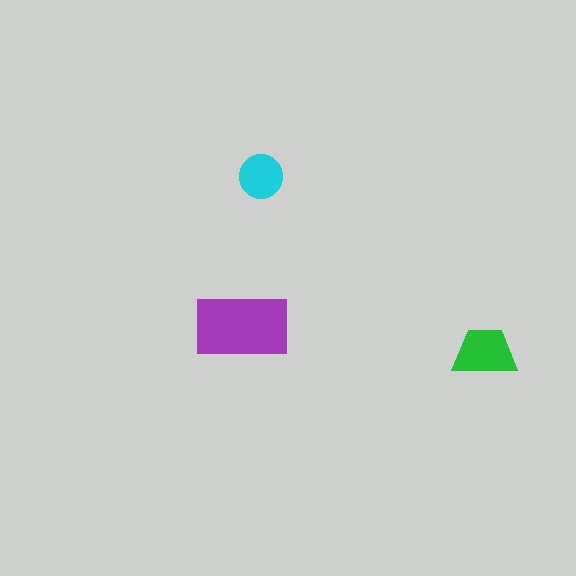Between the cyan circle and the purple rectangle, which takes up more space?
The purple rectangle.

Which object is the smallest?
The cyan circle.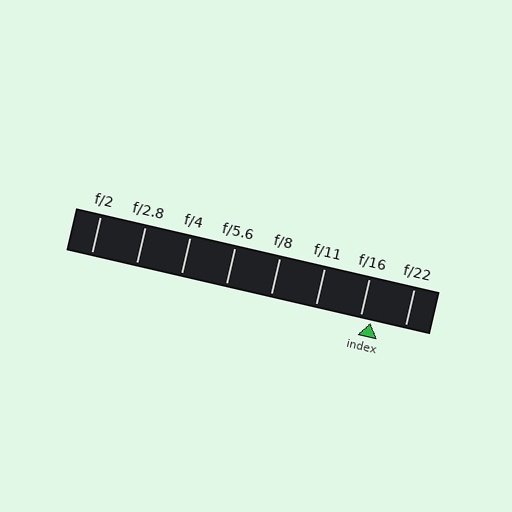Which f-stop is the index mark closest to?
The index mark is closest to f/16.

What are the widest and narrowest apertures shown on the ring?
The widest aperture shown is f/2 and the narrowest is f/22.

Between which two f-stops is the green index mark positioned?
The index mark is between f/16 and f/22.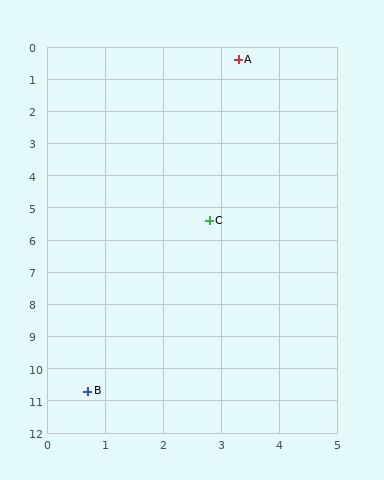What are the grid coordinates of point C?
Point C is at approximately (2.8, 5.4).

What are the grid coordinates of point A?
Point A is at approximately (3.3, 0.4).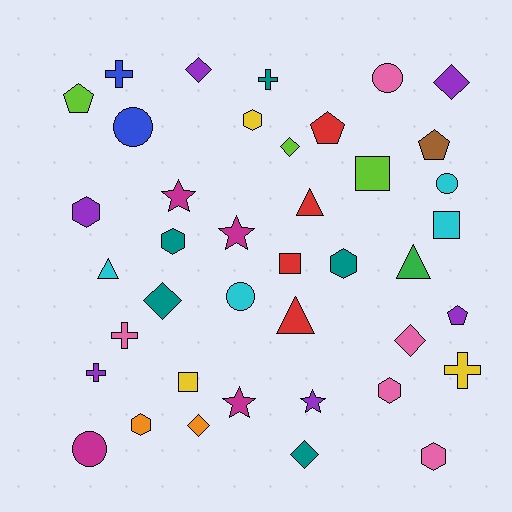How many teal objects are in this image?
There are 5 teal objects.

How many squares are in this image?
There are 4 squares.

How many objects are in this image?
There are 40 objects.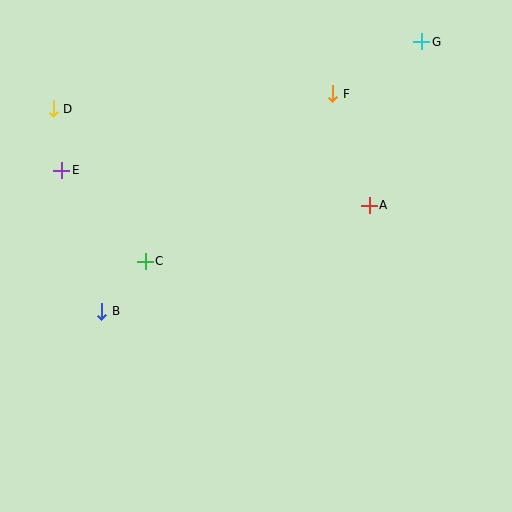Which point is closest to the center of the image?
Point C at (145, 261) is closest to the center.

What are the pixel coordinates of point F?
Point F is at (333, 94).